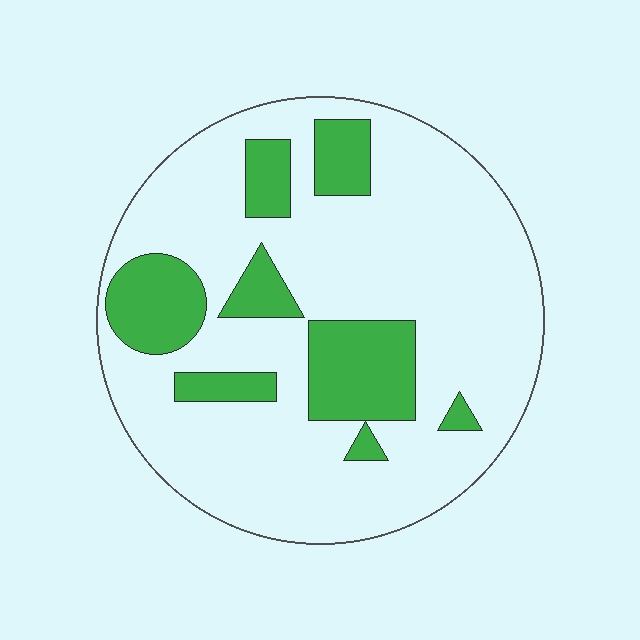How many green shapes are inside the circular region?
8.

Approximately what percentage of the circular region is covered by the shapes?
Approximately 20%.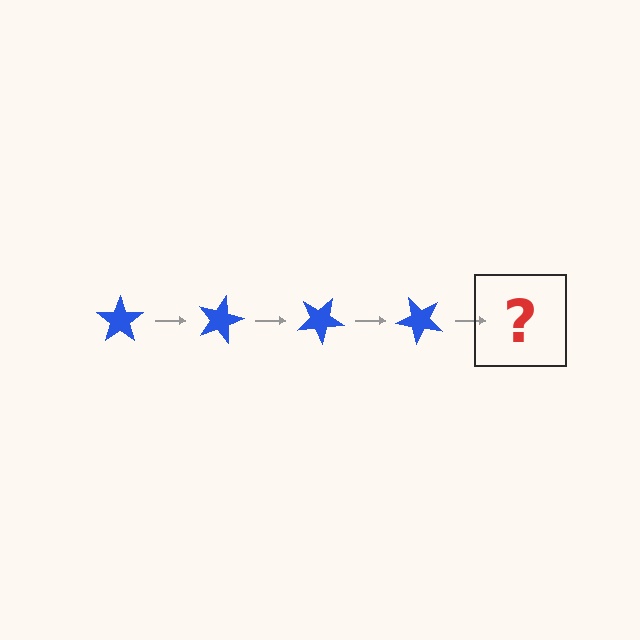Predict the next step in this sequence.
The next step is a blue star rotated 60 degrees.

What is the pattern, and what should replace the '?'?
The pattern is that the star rotates 15 degrees each step. The '?' should be a blue star rotated 60 degrees.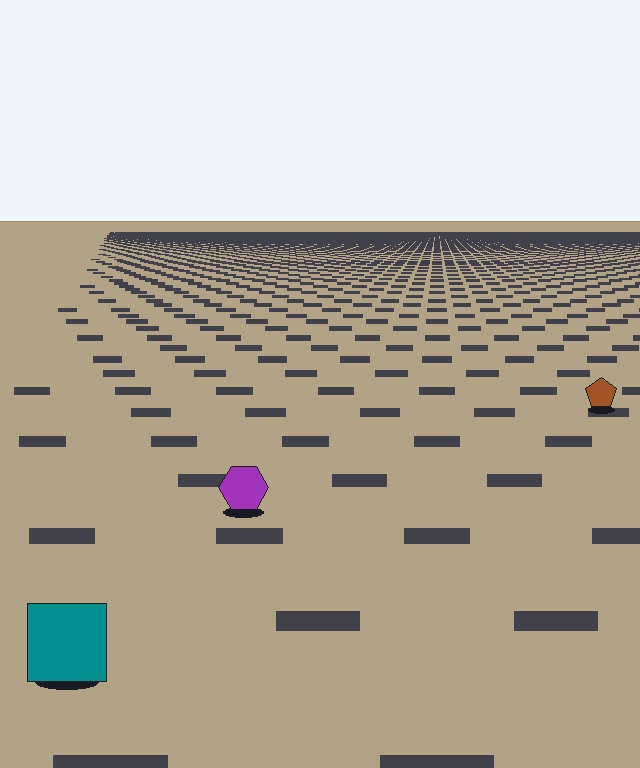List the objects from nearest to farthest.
From nearest to farthest: the teal square, the purple hexagon, the brown pentagon.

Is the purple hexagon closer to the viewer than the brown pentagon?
Yes. The purple hexagon is closer — you can tell from the texture gradient: the ground texture is coarser near it.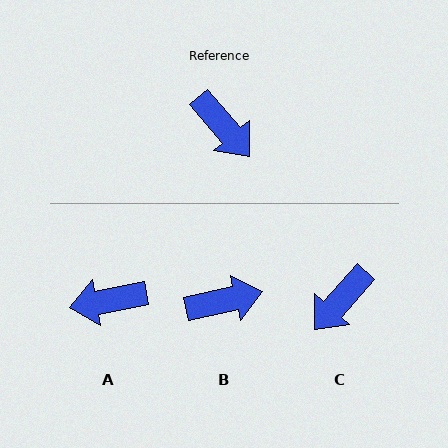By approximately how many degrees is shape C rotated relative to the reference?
Approximately 82 degrees clockwise.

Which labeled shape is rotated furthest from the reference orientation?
A, about 120 degrees away.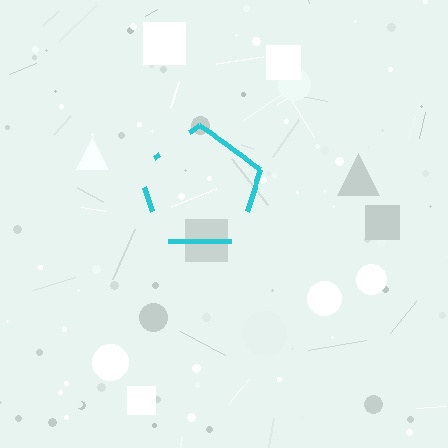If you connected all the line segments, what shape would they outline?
They would outline a pentagon.